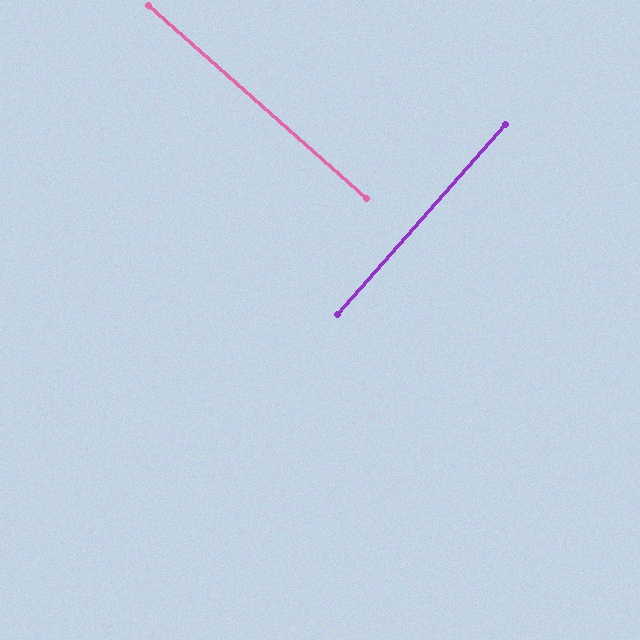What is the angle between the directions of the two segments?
Approximately 90 degrees.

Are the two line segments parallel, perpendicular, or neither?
Perpendicular — they meet at approximately 90°.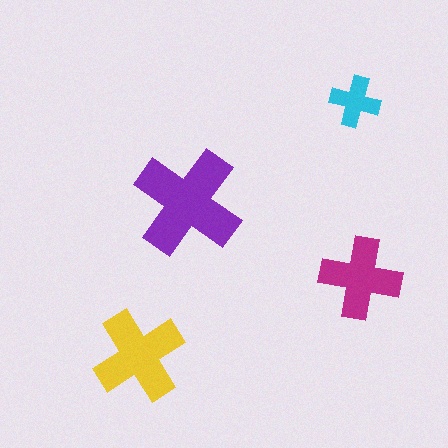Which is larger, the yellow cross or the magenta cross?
The yellow one.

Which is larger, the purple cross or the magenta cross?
The purple one.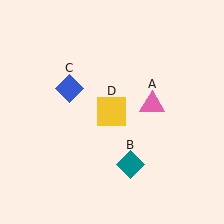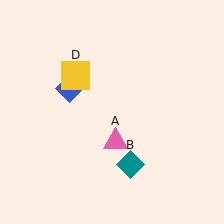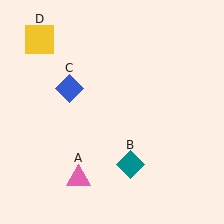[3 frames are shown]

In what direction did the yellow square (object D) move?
The yellow square (object D) moved up and to the left.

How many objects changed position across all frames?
2 objects changed position: pink triangle (object A), yellow square (object D).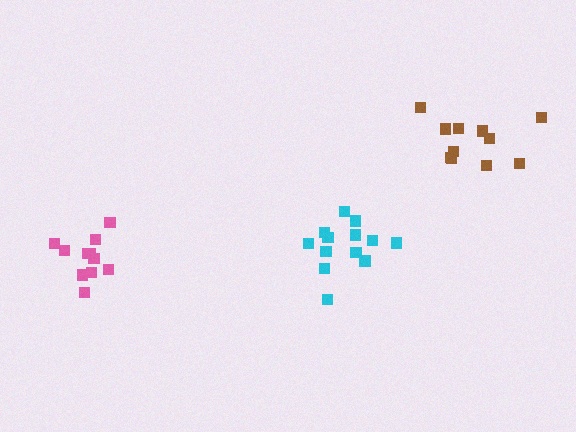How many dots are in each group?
Group 1: 11 dots, Group 2: 12 dots, Group 3: 13 dots (36 total).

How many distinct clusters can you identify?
There are 3 distinct clusters.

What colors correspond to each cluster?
The clusters are colored: brown, pink, cyan.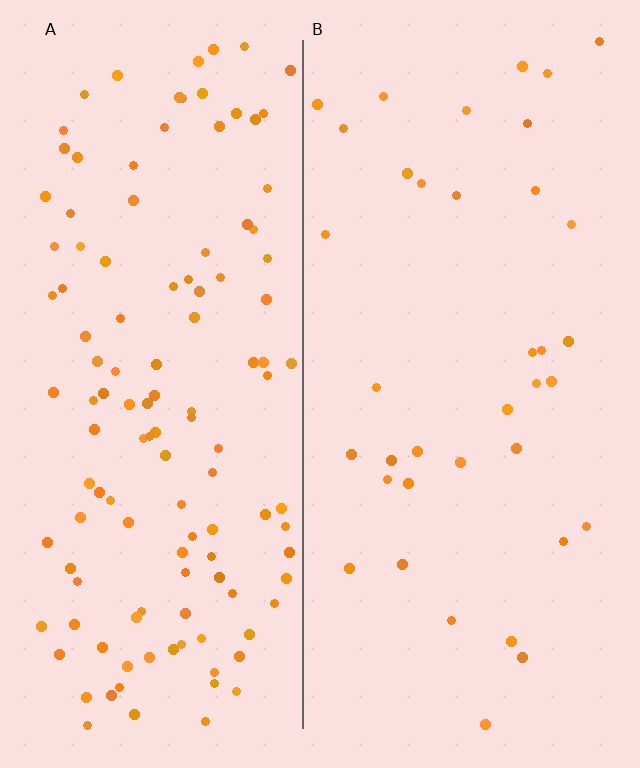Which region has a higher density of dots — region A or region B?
A (the left).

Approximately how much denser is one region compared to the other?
Approximately 3.4× — region A over region B.